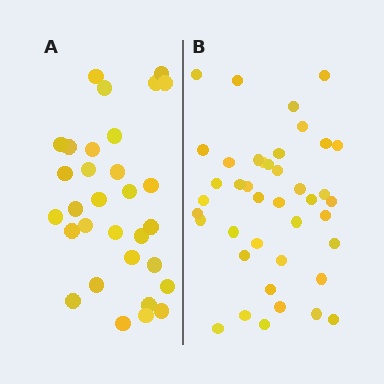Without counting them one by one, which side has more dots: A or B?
Region B (the right region) has more dots.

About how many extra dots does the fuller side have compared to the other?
Region B has roughly 10 or so more dots than region A.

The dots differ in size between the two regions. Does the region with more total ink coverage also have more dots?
No. Region A has more total ink coverage because its dots are larger, but region B actually contains more individual dots. Total area can be misleading — the number of items is what matters here.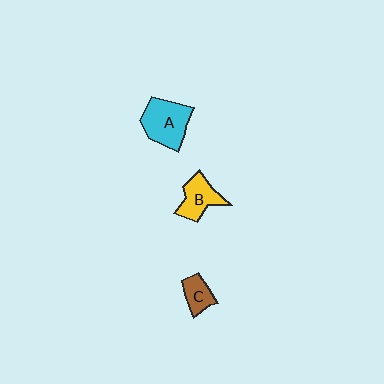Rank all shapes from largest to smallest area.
From largest to smallest: A (cyan), B (yellow), C (brown).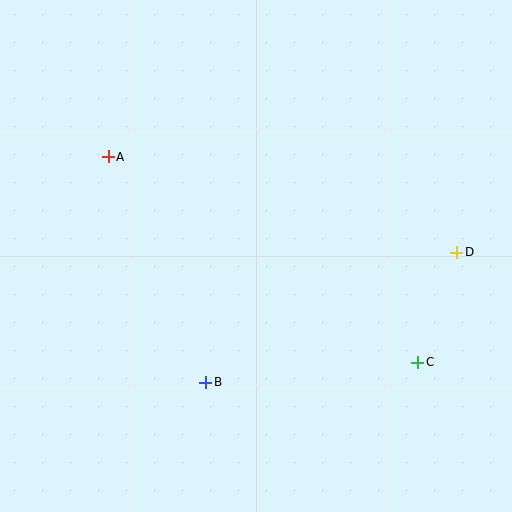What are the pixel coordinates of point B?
Point B is at (206, 382).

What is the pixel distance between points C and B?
The distance between C and B is 213 pixels.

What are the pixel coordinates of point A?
Point A is at (108, 157).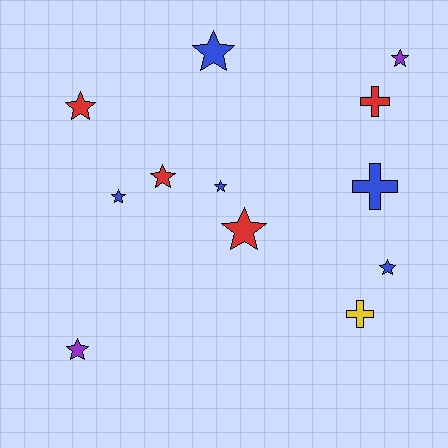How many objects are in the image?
There are 12 objects.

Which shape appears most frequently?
Star, with 9 objects.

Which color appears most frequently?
Blue, with 5 objects.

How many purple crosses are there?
There are no purple crosses.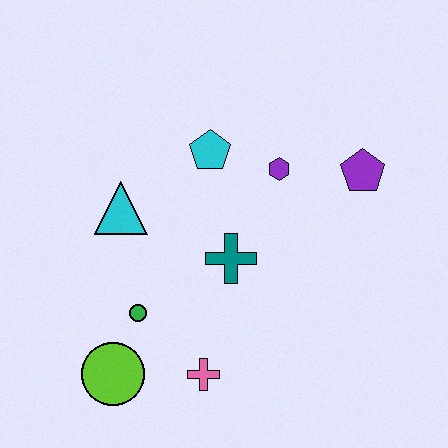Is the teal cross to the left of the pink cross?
No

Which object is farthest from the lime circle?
The purple pentagon is farthest from the lime circle.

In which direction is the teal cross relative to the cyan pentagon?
The teal cross is below the cyan pentagon.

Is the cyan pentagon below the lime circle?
No